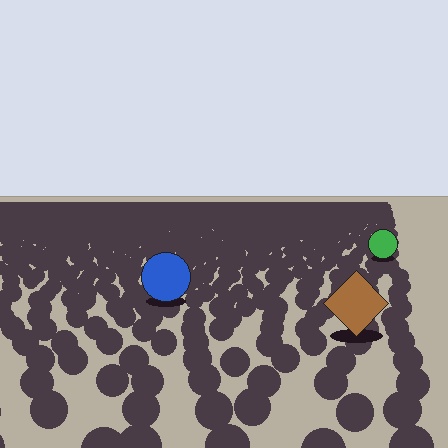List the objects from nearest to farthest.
From nearest to farthest: the brown diamond, the blue circle, the green circle.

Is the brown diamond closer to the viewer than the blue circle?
Yes. The brown diamond is closer — you can tell from the texture gradient: the ground texture is coarser near it.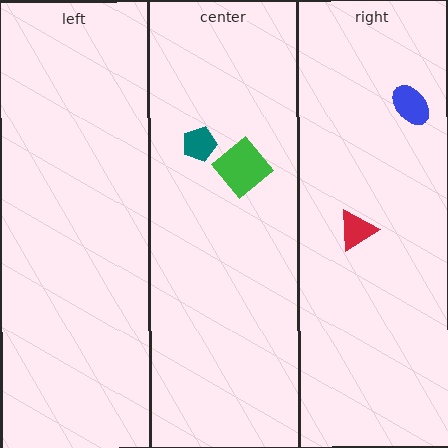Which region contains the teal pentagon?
The center region.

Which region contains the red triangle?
The right region.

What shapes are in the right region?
The red triangle, the blue ellipse.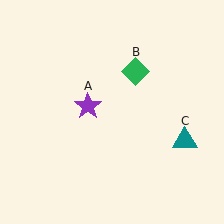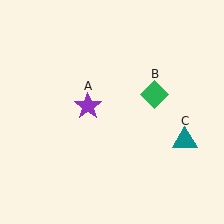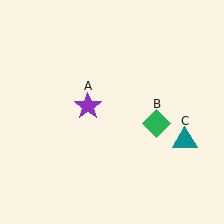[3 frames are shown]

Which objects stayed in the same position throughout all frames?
Purple star (object A) and teal triangle (object C) remained stationary.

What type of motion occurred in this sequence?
The green diamond (object B) rotated clockwise around the center of the scene.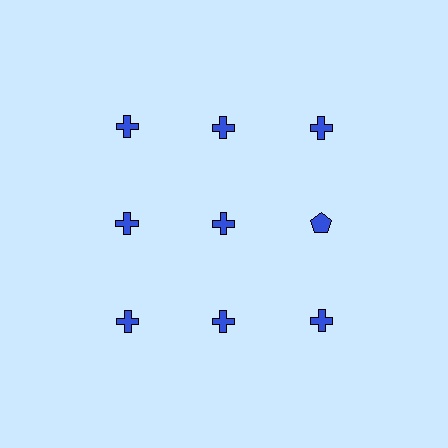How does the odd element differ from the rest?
It has a different shape: pentagon instead of cross.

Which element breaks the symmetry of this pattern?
The blue pentagon in the second row, center column breaks the symmetry. All other shapes are blue crosses.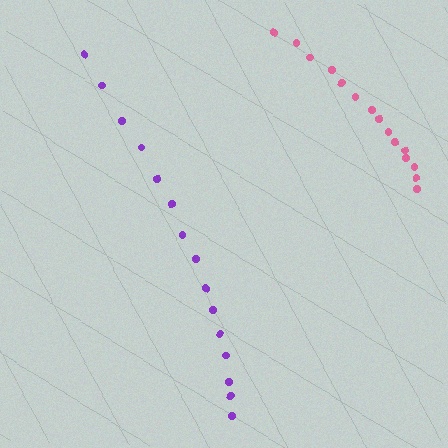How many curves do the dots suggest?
There are 2 distinct paths.